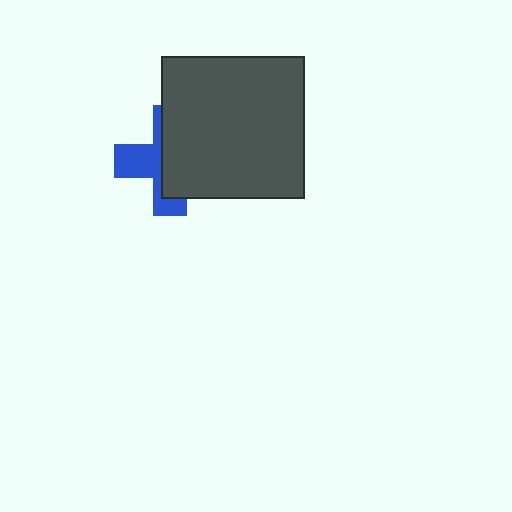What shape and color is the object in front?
The object in front is a dark gray square.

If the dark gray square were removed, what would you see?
You would see the complete blue cross.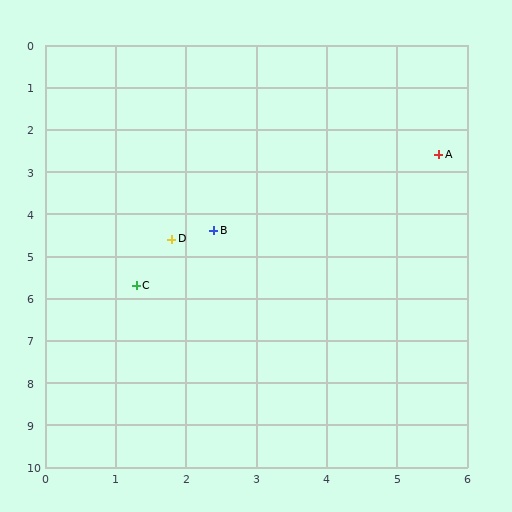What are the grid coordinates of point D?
Point D is at approximately (1.8, 4.6).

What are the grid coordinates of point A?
Point A is at approximately (5.6, 2.6).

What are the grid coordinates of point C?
Point C is at approximately (1.3, 5.7).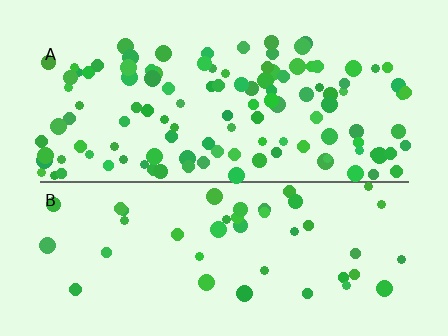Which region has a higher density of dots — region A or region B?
A (the top).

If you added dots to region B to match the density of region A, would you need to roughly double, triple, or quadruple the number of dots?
Approximately triple.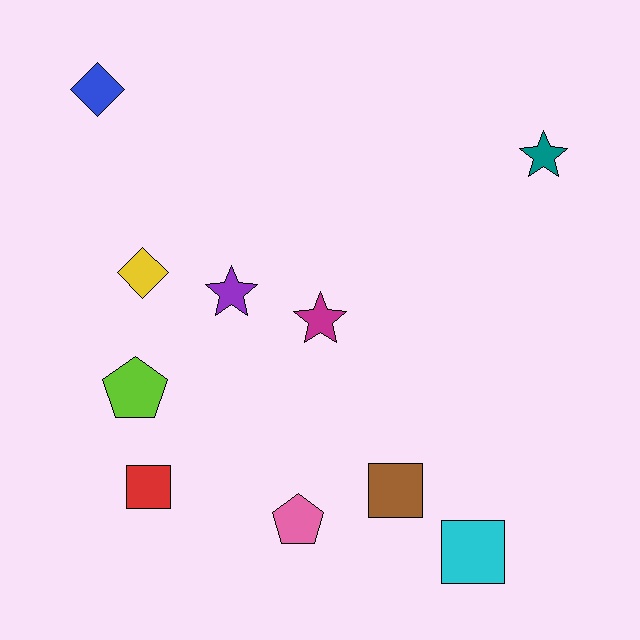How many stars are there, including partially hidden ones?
There are 3 stars.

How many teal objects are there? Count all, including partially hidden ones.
There is 1 teal object.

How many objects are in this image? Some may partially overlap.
There are 10 objects.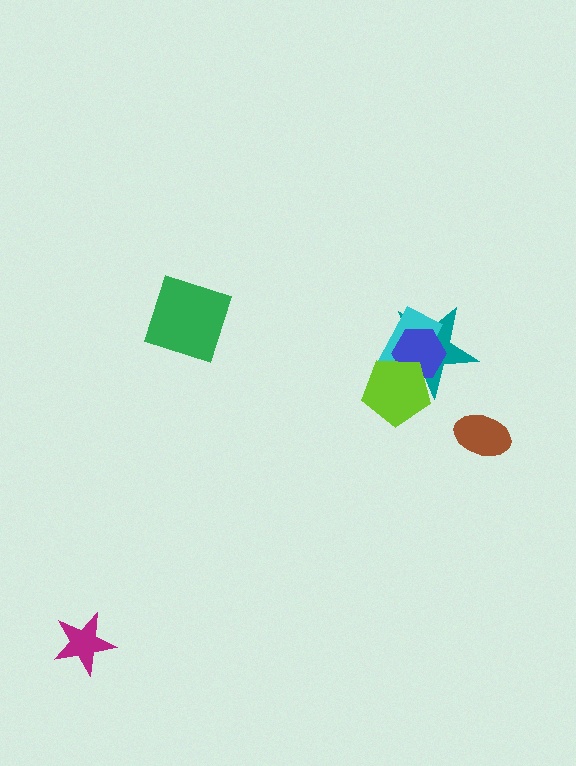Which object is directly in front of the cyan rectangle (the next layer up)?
The blue hexagon is directly in front of the cyan rectangle.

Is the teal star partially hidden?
Yes, it is partially covered by another shape.